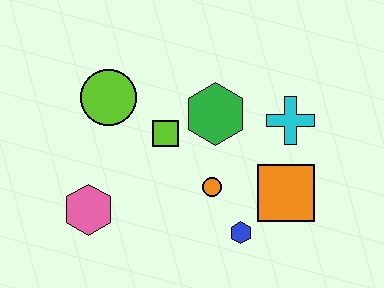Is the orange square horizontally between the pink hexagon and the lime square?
No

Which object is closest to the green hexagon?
The lime square is closest to the green hexagon.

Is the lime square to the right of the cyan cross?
No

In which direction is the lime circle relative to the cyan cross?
The lime circle is to the left of the cyan cross.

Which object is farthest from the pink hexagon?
The cyan cross is farthest from the pink hexagon.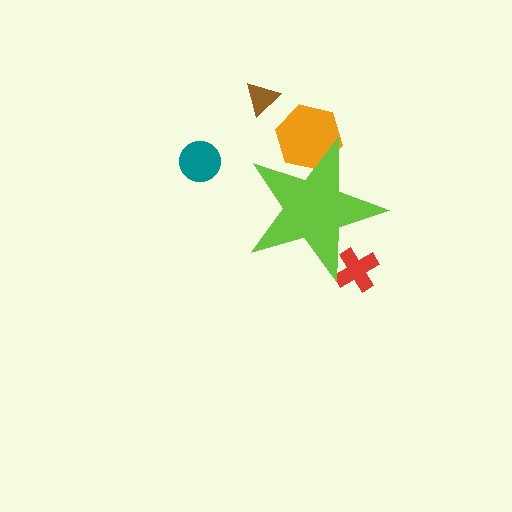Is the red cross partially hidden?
Yes, the red cross is partially hidden behind the lime star.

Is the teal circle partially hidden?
No, the teal circle is fully visible.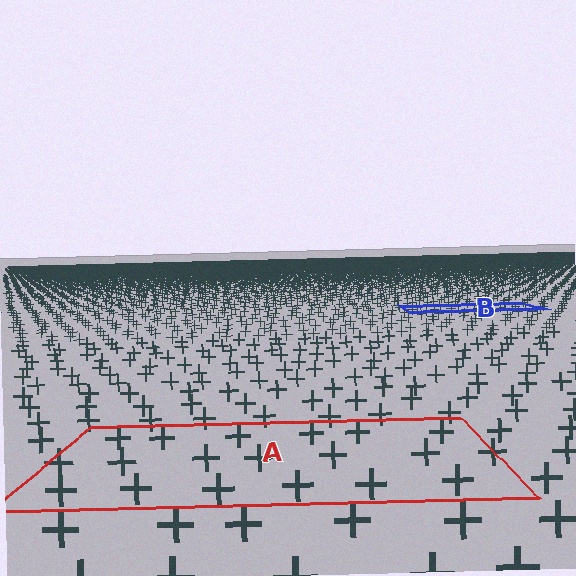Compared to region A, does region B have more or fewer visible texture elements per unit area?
Region B has more texture elements per unit area — they are packed more densely because it is farther away.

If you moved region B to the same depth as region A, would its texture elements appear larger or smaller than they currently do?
They would appear larger. At a closer depth, the same texture elements are projected at a bigger on-screen size.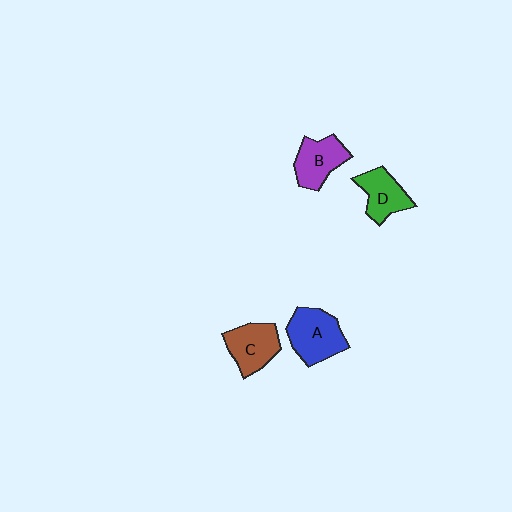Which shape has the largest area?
Shape A (blue).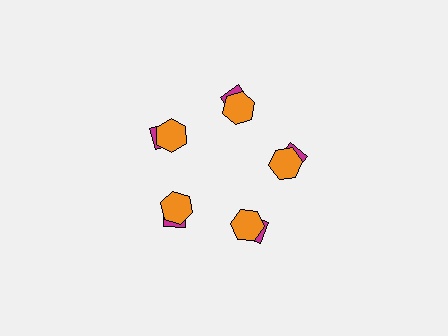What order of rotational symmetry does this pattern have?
This pattern has 5-fold rotational symmetry.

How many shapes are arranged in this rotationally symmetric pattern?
There are 10 shapes, arranged in 5 groups of 2.